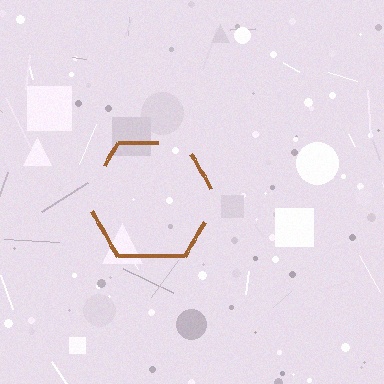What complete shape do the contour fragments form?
The contour fragments form a hexagon.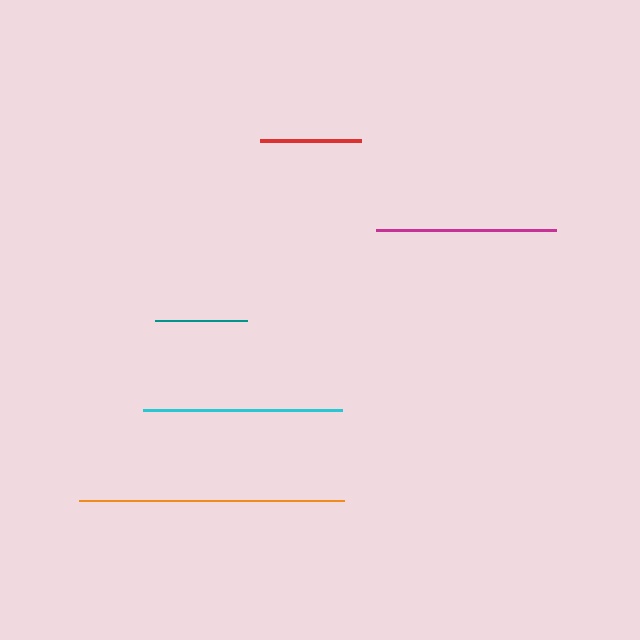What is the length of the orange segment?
The orange segment is approximately 265 pixels long.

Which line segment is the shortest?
The teal line is the shortest at approximately 92 pixels.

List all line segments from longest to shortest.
From longest to shortest: orange, cyan, magenta, red, teal.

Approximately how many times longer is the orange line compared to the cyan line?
The orange line is approximately 1.3 times the length of the cyan line.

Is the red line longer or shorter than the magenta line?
The magenta line is longer than the red line.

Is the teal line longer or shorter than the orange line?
The orange line is longer than the teal line.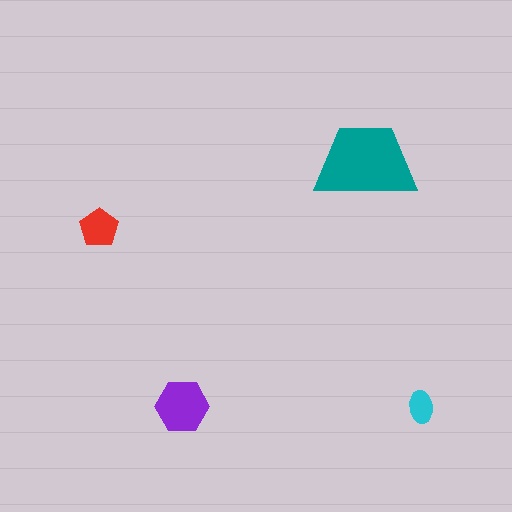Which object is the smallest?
The cyan ellipse.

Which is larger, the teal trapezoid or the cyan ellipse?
The teal trapezoid.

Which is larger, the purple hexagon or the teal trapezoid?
The teal trapezoid.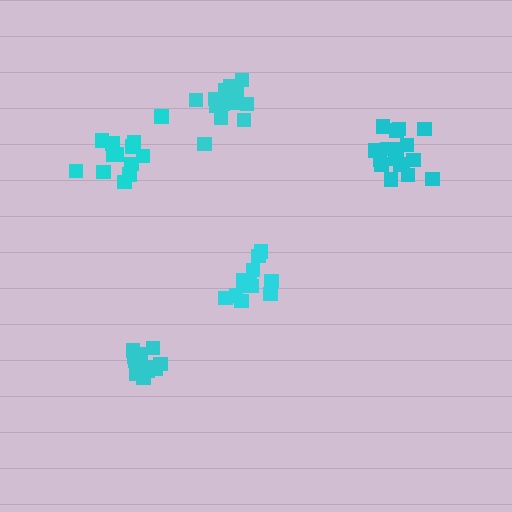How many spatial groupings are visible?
There are 5 spatial groupings.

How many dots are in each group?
Group 1: 12 dots, Group 2: 14 dots, Group 3: 17 dots, Group 4: 15 dots, Group 5: 13 dots (71 total).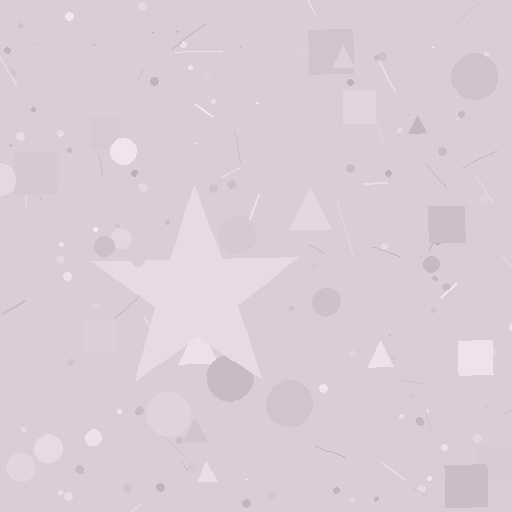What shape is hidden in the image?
A star is hidden in the image.